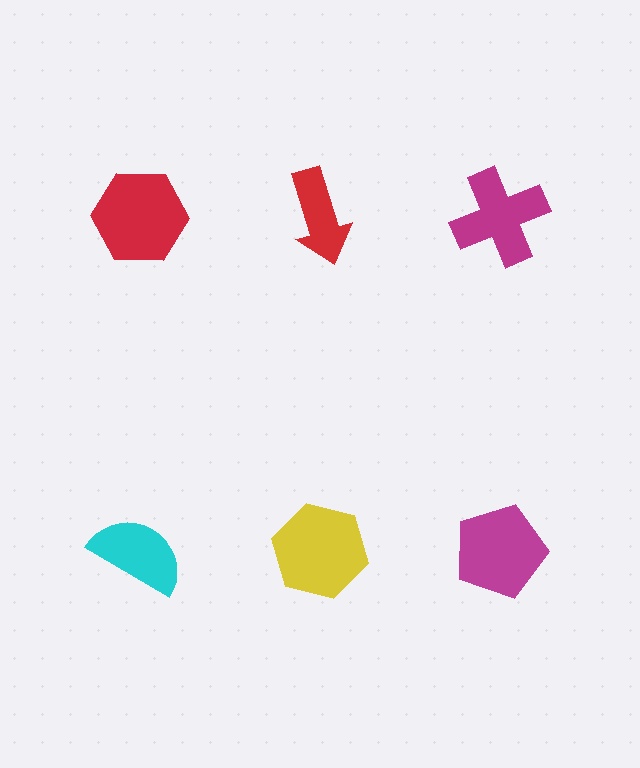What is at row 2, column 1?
A cyan semicircle.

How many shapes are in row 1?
3 shapes.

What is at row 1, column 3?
A magenta cross.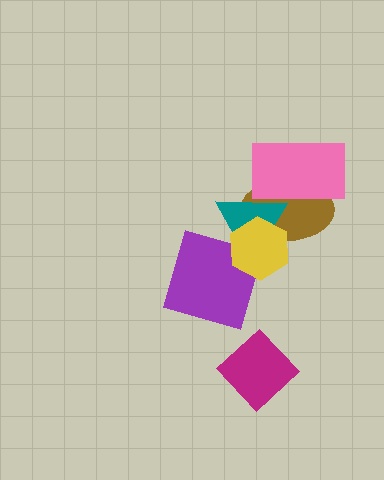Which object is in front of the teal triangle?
The yellow hexagon is in front of the teal triangle.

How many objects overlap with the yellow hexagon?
3 objects overlap with the yellow hexagon.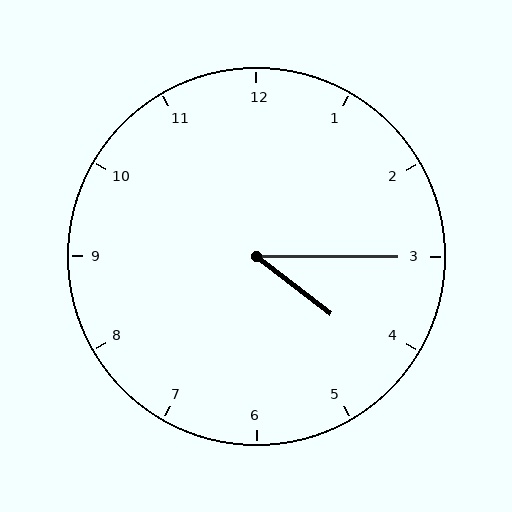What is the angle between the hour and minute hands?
Approximately 38 degrees.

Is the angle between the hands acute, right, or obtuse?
It is acute.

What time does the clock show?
4:15.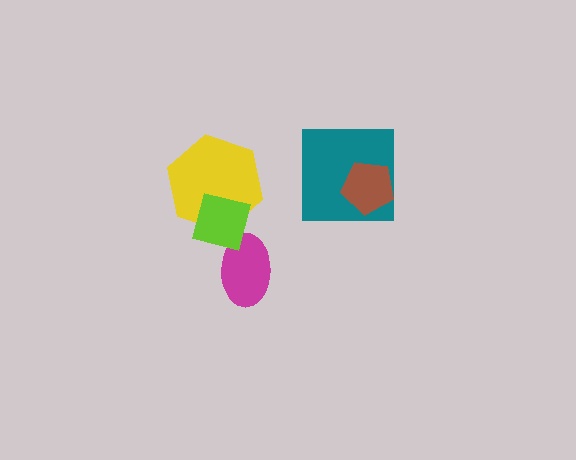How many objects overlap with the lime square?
2 objects overlap with the lime square.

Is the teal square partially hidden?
Yes, it is partially covered by another shape.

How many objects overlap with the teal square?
1 object overlaps with the teal square.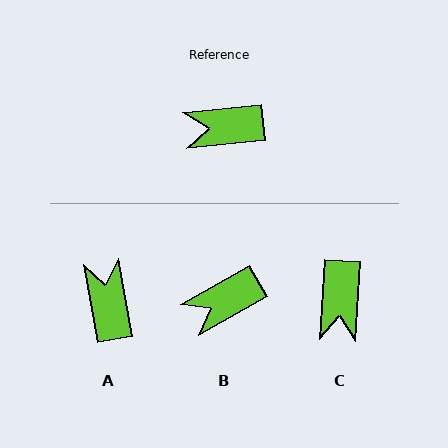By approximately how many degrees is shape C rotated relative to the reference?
Approximately 81 degrees counter-clockwise.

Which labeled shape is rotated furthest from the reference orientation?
A, about 86 degrees away.